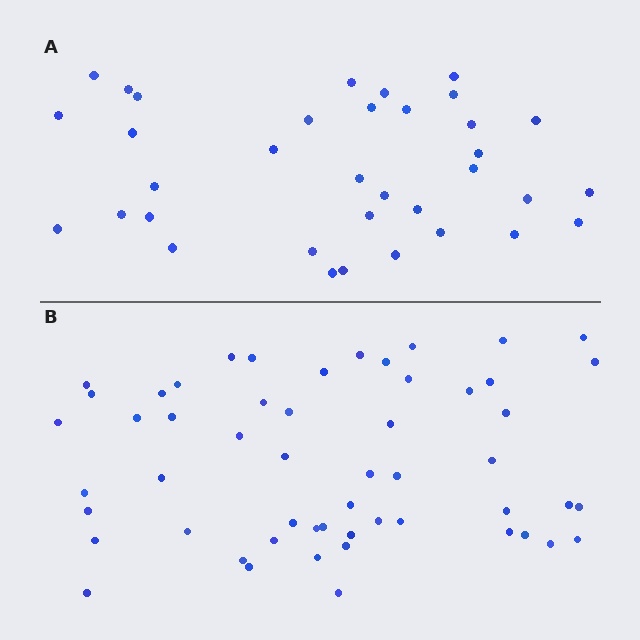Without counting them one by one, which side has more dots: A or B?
Region B (the bottom region) has more dots.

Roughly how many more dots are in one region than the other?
Region B has approximately 20 more dots than region A.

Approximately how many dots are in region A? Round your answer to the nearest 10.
About 40 dots. (The exact count is 35, which rounds to 40.)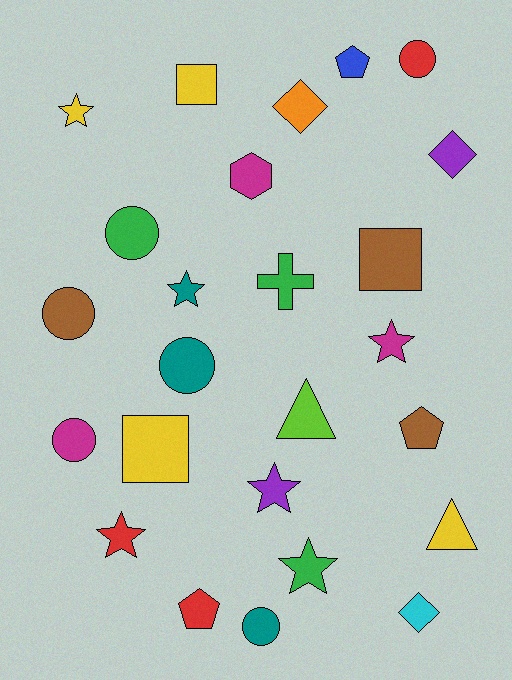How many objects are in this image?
There are 25 objects.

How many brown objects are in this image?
There are 3 brown objects.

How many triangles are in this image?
There are 2 triangles.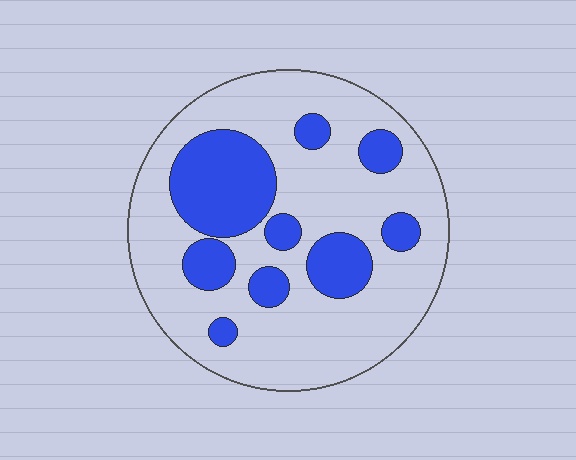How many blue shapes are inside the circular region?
9.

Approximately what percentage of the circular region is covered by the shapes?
Approximately 25%.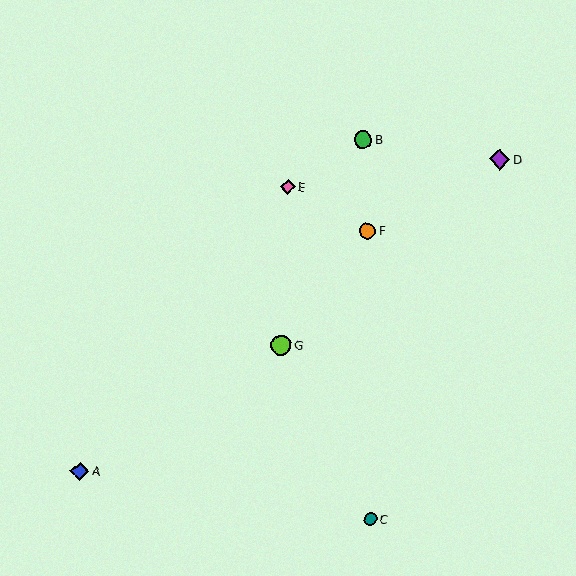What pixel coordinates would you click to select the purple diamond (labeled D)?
Click at (500, 159) to select the purple diamond D.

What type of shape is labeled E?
Shape E is a pink diamond.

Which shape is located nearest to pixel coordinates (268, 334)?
The lime circle (labeled G) at (281, 345) is nearest to that location.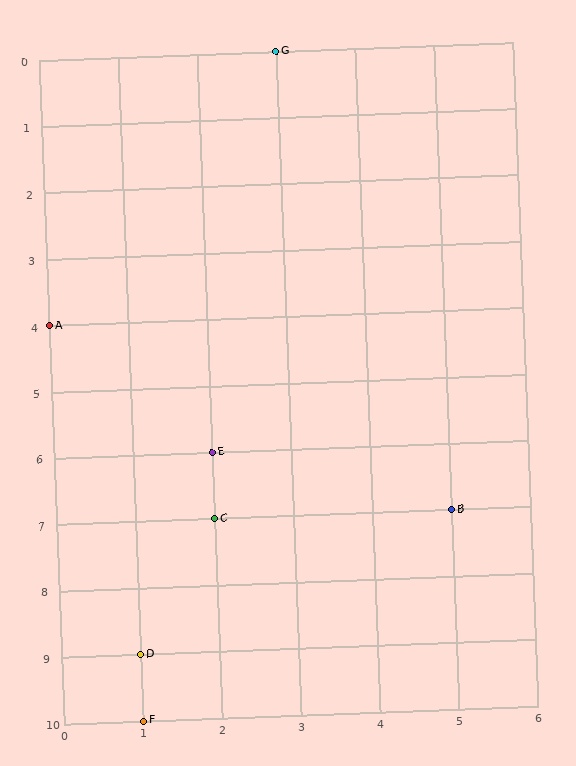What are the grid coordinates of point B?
Point B is at grid coordinates (5, 7).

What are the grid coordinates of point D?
Point D is at grid coordinates (1, 9).